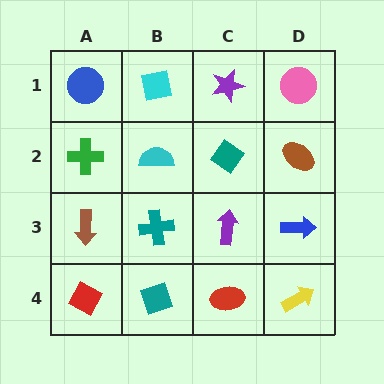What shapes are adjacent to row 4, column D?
A blue arrow (row 3, column D), a red ellipse (row 4, column C).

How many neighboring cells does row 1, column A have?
2.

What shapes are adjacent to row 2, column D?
A pink circle (row 1, column D), a blue arrow (row 3, column D), a teal diamond (row 2, column C).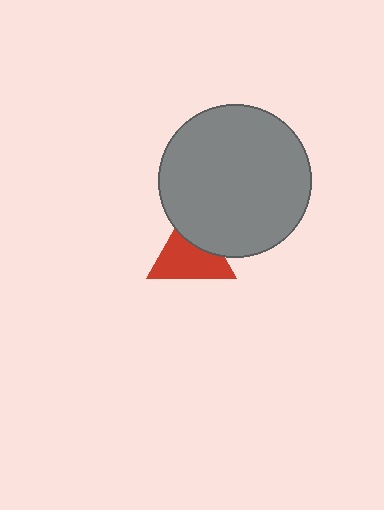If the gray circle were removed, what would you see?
You would see the complete red triangle.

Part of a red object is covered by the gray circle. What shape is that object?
It is a triangle.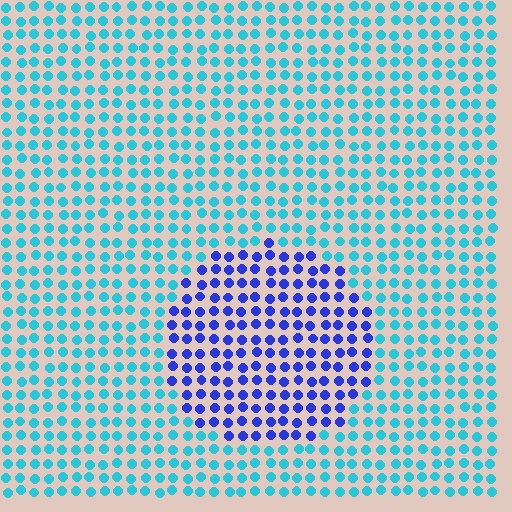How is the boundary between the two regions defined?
The boundary is defined purely by a slight shift in hue (about 49 degrees). Spacing, size, and orientation are identical on both sides.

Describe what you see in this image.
The image is filled with small cyan elements in a uniform arrangement. A circle-shaped region is visible where the elements are tinted to a slightly different hue, forming a subtle color boundary.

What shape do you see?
I see a circle.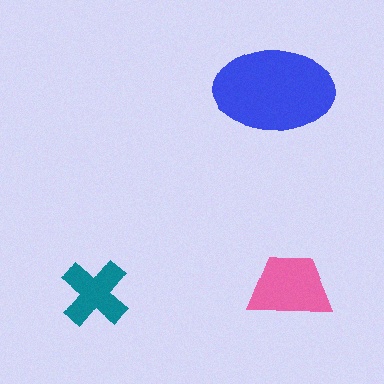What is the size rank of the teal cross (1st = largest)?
3rd.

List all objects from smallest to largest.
The teal cross, the pink trapezoid, the blue ellipse.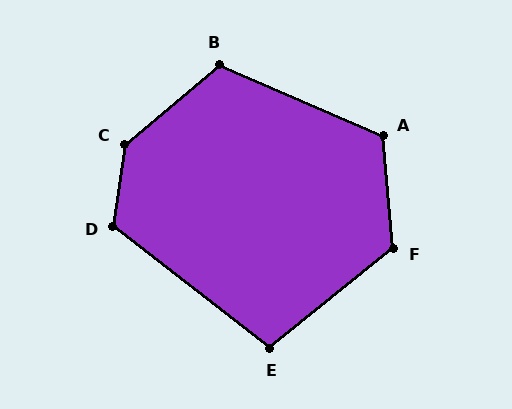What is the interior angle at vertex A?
Approximately 119 degrees (obtuse).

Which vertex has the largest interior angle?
C, at approximately 138 degrees.